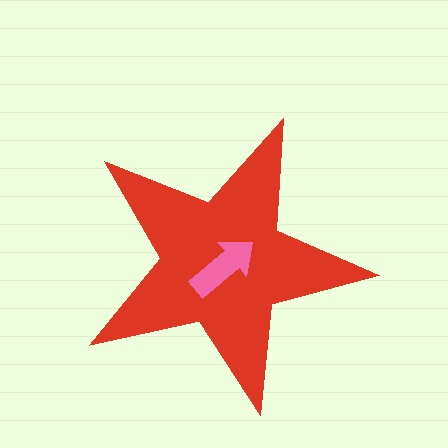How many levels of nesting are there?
2.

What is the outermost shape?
The red star.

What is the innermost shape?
The pink arrow.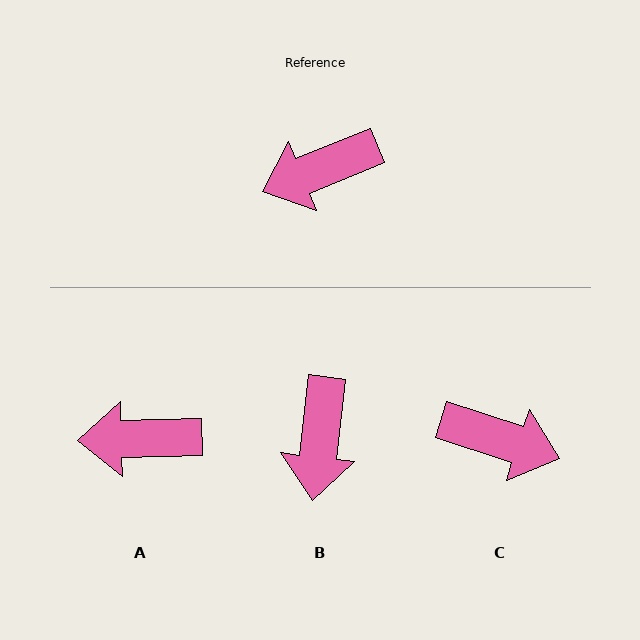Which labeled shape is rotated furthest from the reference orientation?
C, about 140 degrees away.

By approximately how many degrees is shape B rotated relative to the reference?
Approximately 61 degrees counter-clockwise.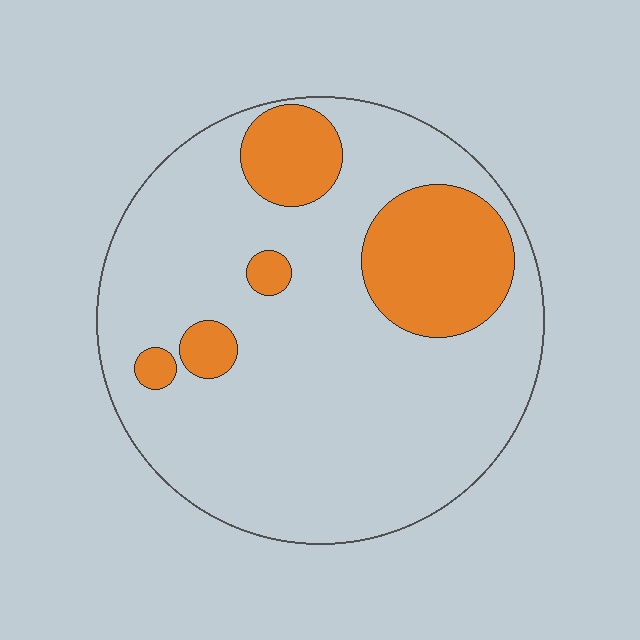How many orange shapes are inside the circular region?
5.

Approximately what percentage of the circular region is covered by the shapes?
Approximately 20%.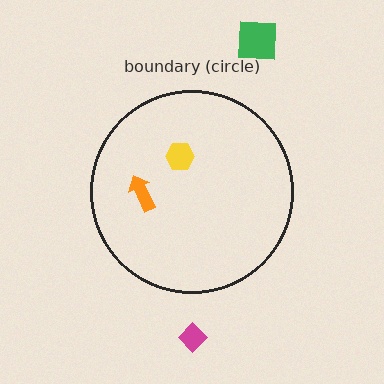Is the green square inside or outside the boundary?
Outside.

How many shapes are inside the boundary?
2 inside, 2 outside.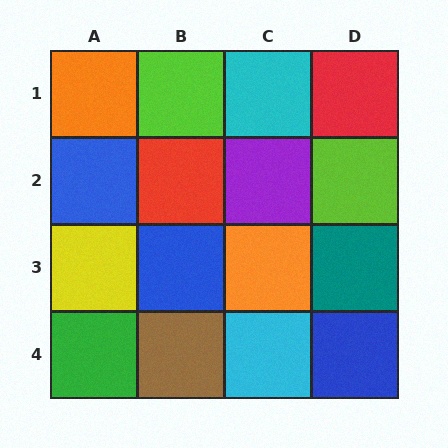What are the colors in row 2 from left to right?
Blue, red, purple, lime.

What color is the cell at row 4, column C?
Cyan.